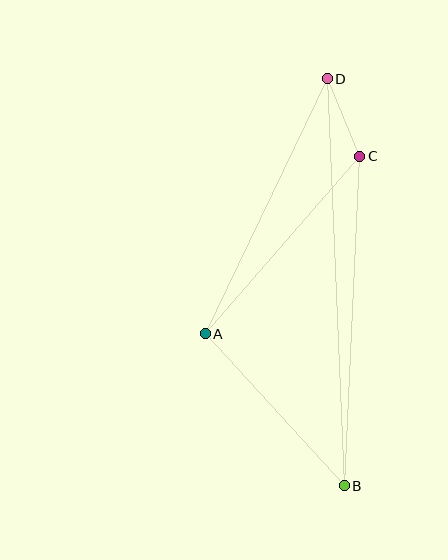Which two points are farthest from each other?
Points B and D are farthest from each other.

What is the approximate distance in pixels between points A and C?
The distance between A and C is approximately 235 pixels.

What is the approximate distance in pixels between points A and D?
The distance between A and D is approximately 282 pixels.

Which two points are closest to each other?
Points C and D are closest to each other.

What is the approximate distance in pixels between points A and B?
The distance between A and B is approximately 206 pixels.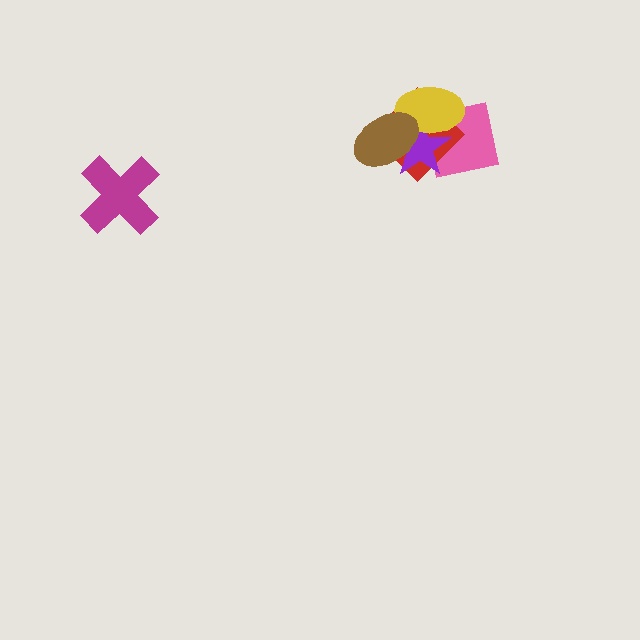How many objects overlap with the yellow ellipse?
4 objects overlap with the yellow ellipse.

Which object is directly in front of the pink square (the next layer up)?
The red diamond is directly in front of the pink square.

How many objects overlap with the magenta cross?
0 objects overlap with the magenta cross.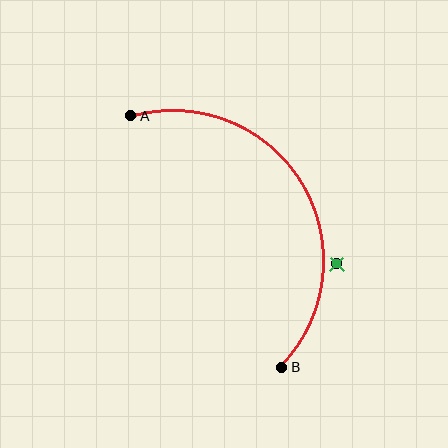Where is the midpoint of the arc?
The arc midpoint is the point on the curve farthest from the straight line joining A and B. It sits to the right of that line.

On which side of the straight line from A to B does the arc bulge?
The arc bulges to the right of the straight line connecting A and B.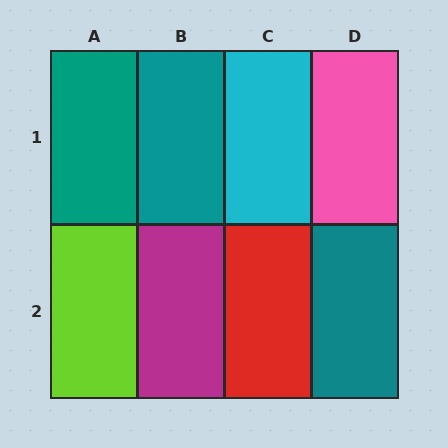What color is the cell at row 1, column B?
Teal.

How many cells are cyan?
1 cell is cyan.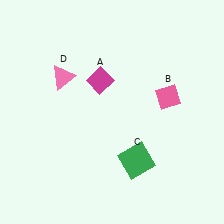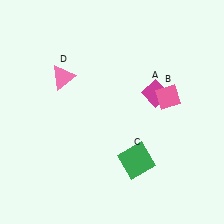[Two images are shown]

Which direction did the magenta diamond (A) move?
The magenta diamond (A) moved right.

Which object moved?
The magenta diamond (A) moved right.